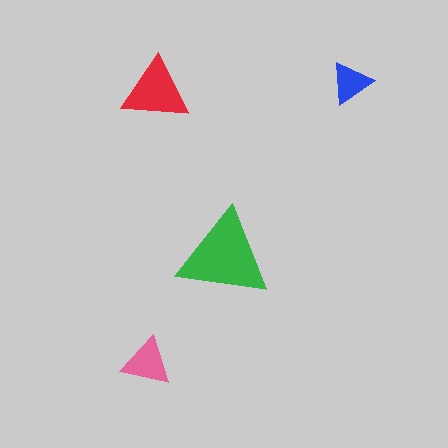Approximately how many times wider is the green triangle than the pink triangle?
About 2 times wider.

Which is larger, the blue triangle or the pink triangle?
The pink one.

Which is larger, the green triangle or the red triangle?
The green one.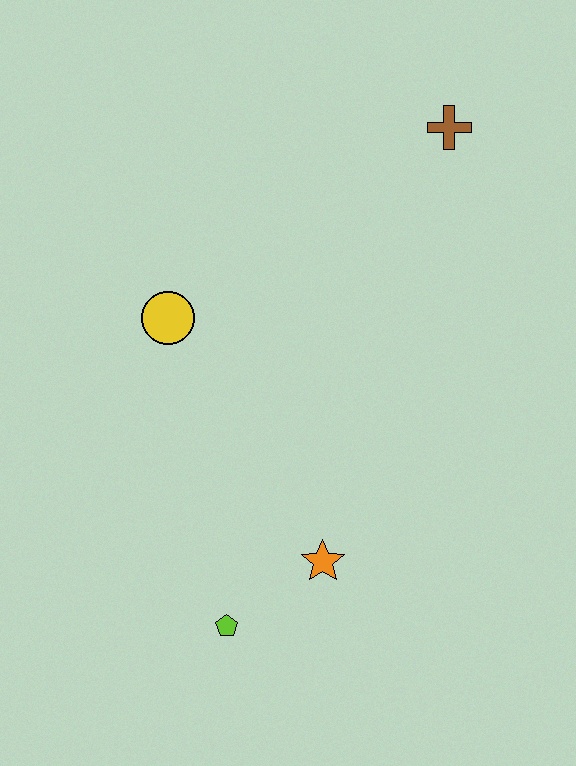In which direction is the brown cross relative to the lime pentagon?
The brown cross is above the lime pentagon.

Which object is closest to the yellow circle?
The orange star is closest to the yellow circle.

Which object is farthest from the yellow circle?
The brown cross is farthest from the yellow circle.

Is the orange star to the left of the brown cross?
Yes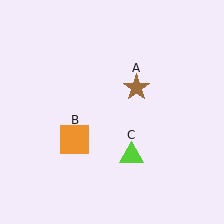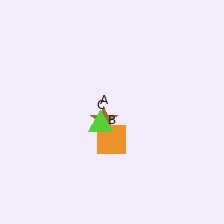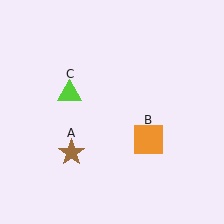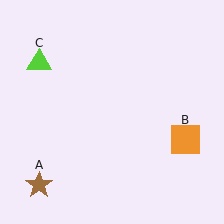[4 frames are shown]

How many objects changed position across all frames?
3 objects changed position: brown star (object A), orange square (object B), lime triangle (object C).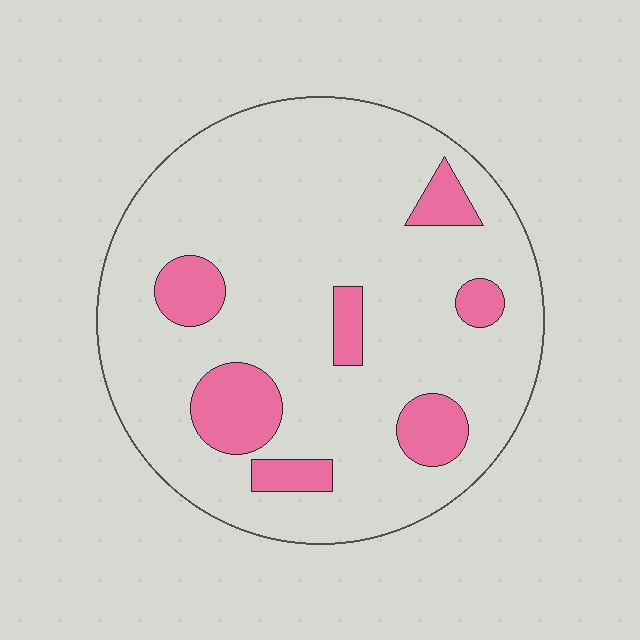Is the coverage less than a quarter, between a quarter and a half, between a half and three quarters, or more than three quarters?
Less than a quarter.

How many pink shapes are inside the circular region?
7.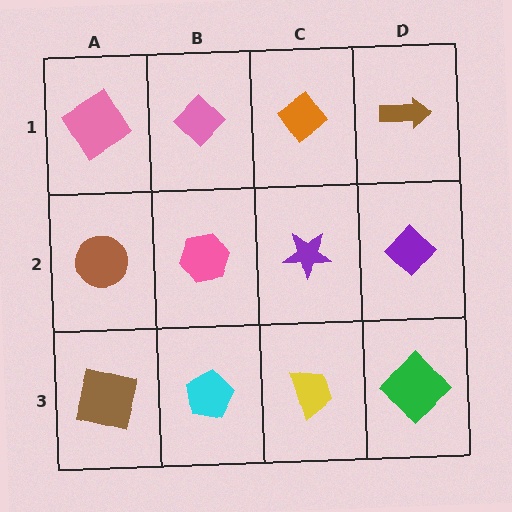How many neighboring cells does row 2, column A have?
3.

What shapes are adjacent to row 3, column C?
A purple star (row 2, column C), a cyan pentagon (row 3, column B), a green diamond (row 3, column D).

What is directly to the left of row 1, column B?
A pink diamond.